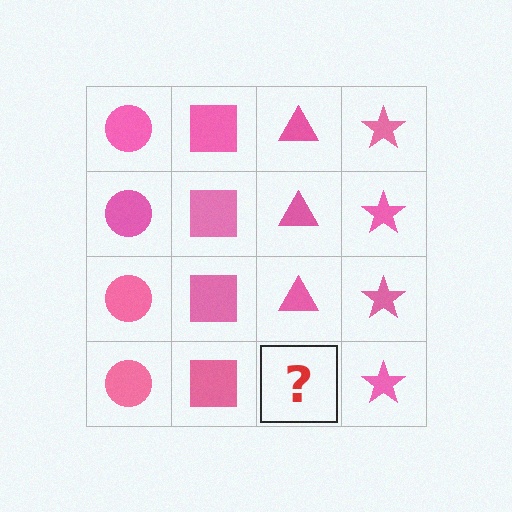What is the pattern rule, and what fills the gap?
The rule is that each column has a consistent shape. The gap should be filled with a pink triangle.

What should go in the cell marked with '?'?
The missing cell should contain a pink triangle.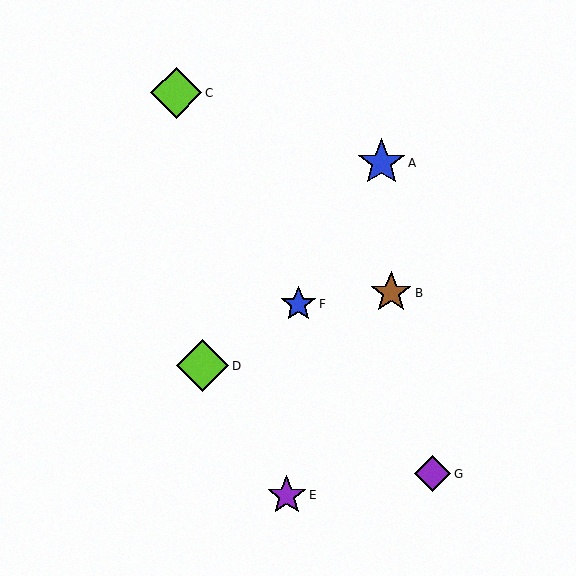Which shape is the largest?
The lime diamond (labeled D) is the largest.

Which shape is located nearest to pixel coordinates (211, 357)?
The lime diamond (labeled D) at (202, 366) is nearest to that location.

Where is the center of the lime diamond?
The center of the lime diamond is at (202, 366).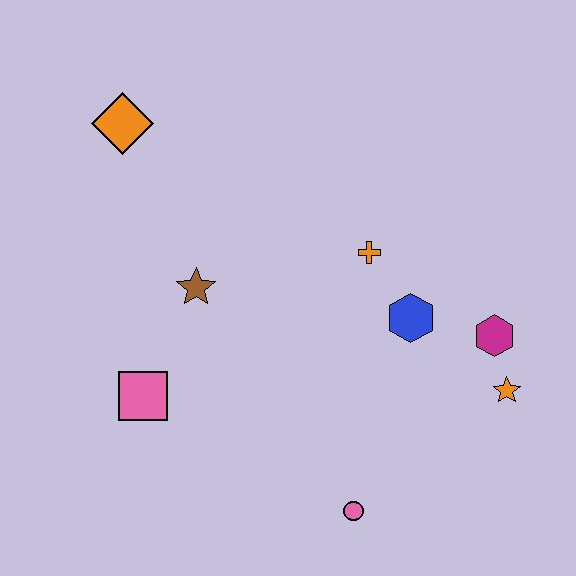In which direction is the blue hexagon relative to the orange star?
The blue hexagon is to the left of the orange star.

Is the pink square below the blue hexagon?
Yes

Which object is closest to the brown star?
The pink square is closest to the brown star.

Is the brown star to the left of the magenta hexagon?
Yes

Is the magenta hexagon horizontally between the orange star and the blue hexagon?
Yes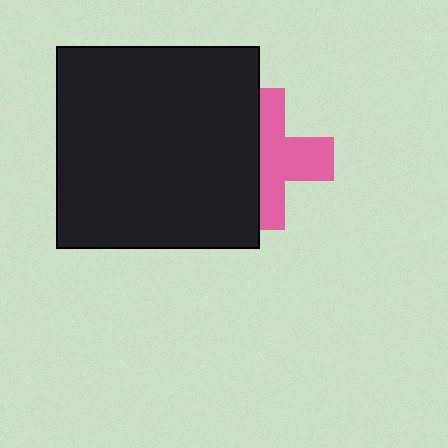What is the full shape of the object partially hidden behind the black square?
The partially hidden object is a pink cross.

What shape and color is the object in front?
The object in front is a black square.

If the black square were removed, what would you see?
You would see the complete pink cross.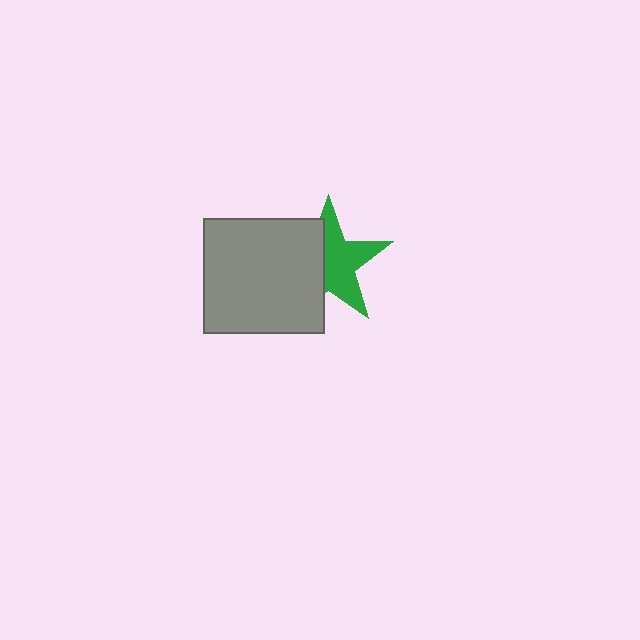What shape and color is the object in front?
The object in front is a gray rectangle.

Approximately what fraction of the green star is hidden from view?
Roughly 44% of the green star is hidden behind the gray rectangle.